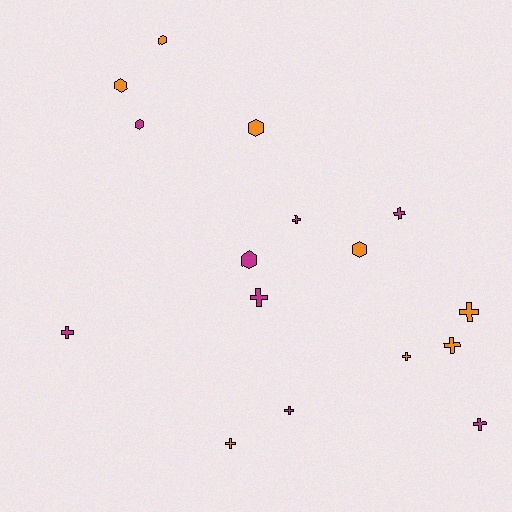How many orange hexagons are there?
There are 4 orange hexagons.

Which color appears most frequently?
Orange, with 8 objects.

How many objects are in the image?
There are 16 objects.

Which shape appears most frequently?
Cross, with 10 objects.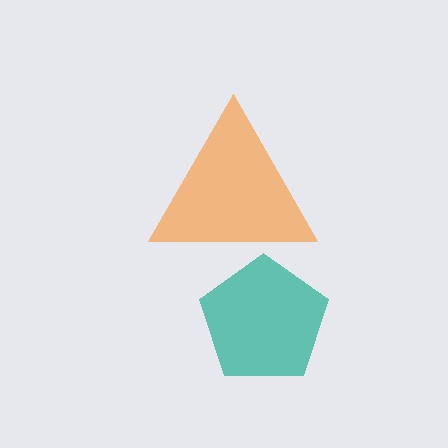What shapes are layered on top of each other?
The layered shapes are: an orange triangle, a teal pentagon.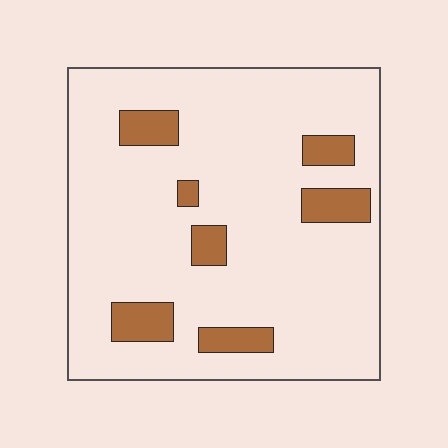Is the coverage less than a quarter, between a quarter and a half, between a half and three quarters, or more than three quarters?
Less than a quarter.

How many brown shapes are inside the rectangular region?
7.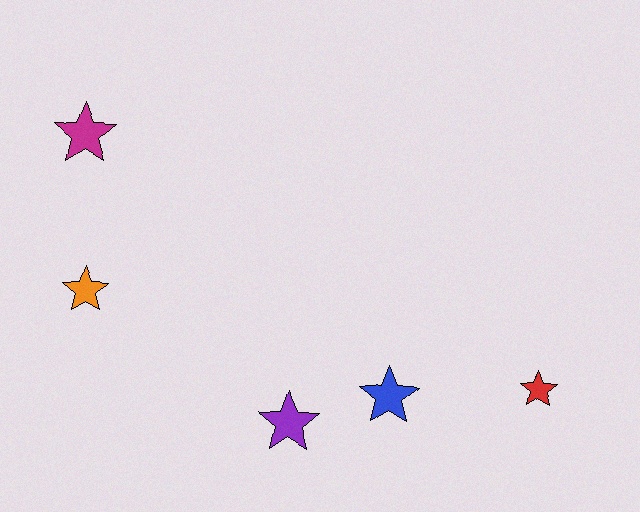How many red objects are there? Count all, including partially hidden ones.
There is 1 red object.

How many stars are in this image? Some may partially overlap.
There are 5 stars.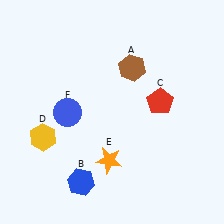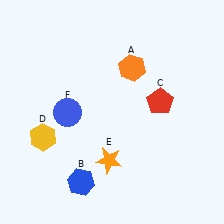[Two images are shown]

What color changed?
The hexagon (A) changed from brown in Image 1 to orange in Image 2.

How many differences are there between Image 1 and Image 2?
There is 1 difference between the two images.